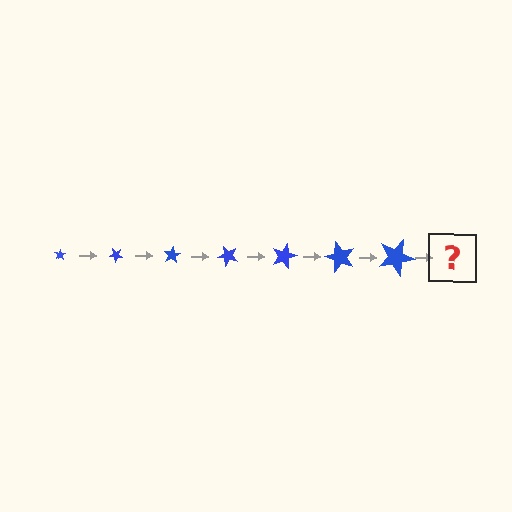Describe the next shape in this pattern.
It should be a star, larger than the previous one and rotated 280 degrees from the start.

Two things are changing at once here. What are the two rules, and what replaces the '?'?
The two rules are that the star grows larger each step and it rotates 40 degrees each step. The '?' should be a star, larger than the previous one and rotated 280 degrees from the start.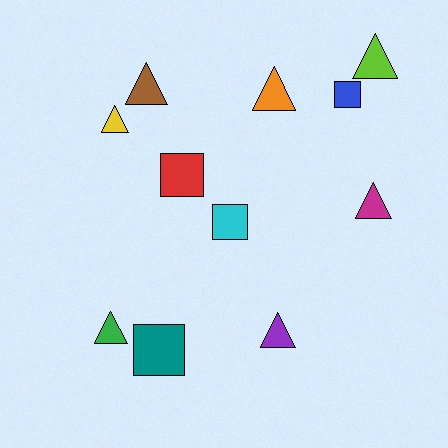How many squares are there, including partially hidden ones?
There are 4 squares.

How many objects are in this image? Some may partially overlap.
There are 11 objects.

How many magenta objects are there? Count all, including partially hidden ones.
There is 1 magenta object.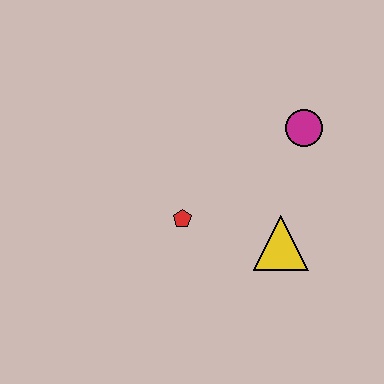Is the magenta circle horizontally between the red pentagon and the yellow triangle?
No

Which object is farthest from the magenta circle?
The red pentagon is farthest from the magenta circle.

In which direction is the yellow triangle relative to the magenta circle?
The yellow triangle is below the magenta circle.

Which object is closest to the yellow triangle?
The red pentagon is closest to the yellow triangle.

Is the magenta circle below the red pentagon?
No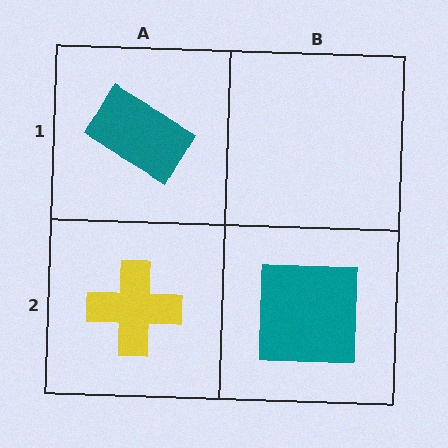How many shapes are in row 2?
2 shapes.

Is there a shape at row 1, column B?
No, that cell is empty.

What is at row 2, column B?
A teal square.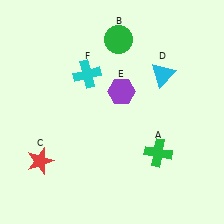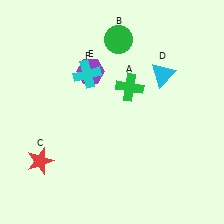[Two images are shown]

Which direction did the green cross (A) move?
The green cross (A) moved up.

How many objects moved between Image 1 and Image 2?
2 objects moved between the two images.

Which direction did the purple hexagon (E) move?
The purple hexagon (E) moved left.